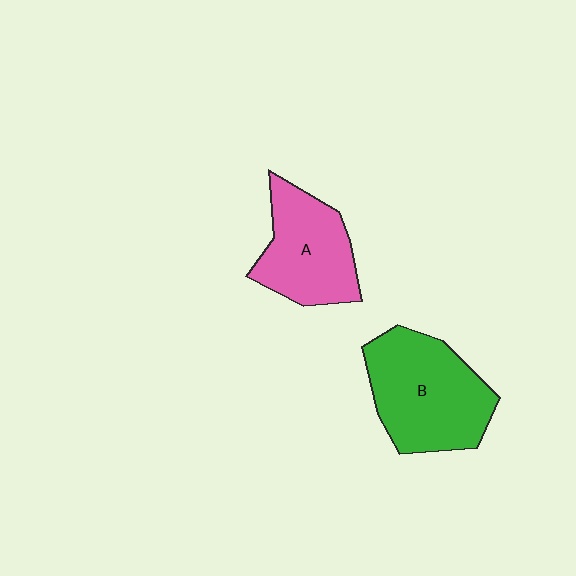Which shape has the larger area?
Shape B (green).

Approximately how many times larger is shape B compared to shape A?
Approximately 1.3 times.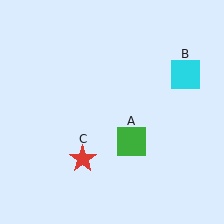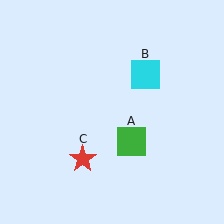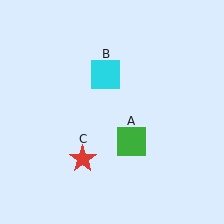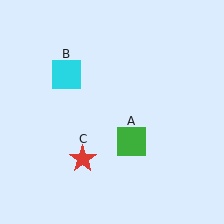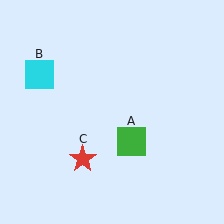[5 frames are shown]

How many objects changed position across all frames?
1 object changed position: cyan square (object B).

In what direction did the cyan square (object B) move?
The cyan square (object B) moved left.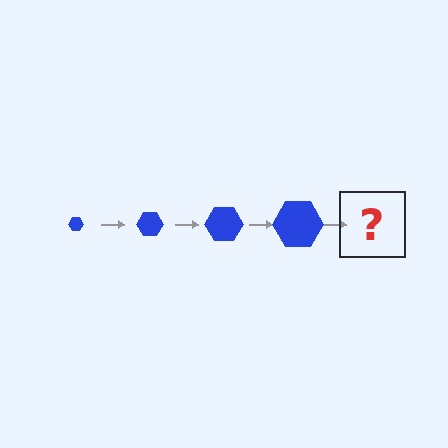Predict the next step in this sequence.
The next step is a blue hexagon, larger than the previous one.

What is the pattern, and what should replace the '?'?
The pattern is that the hexagon gets progressively larger each step. The '?' should be a blue hexagon, larger than the previous one.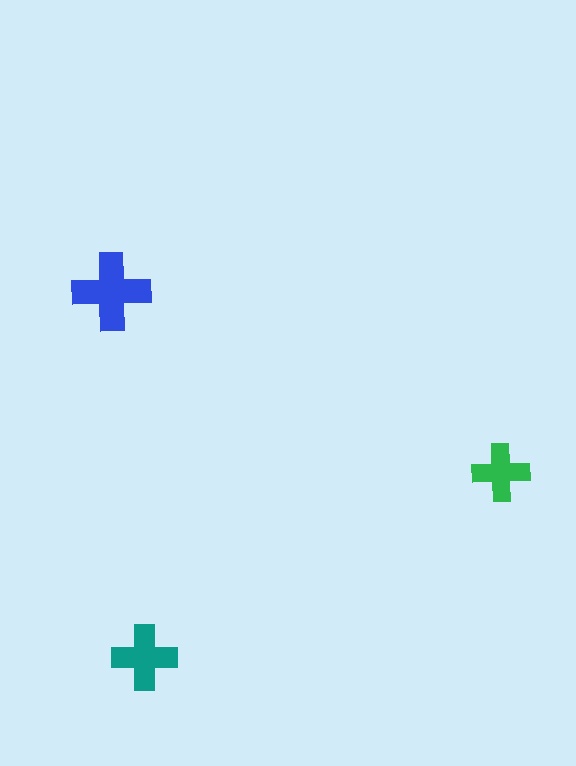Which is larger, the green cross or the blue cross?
The blue one.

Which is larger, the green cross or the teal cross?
The teal one.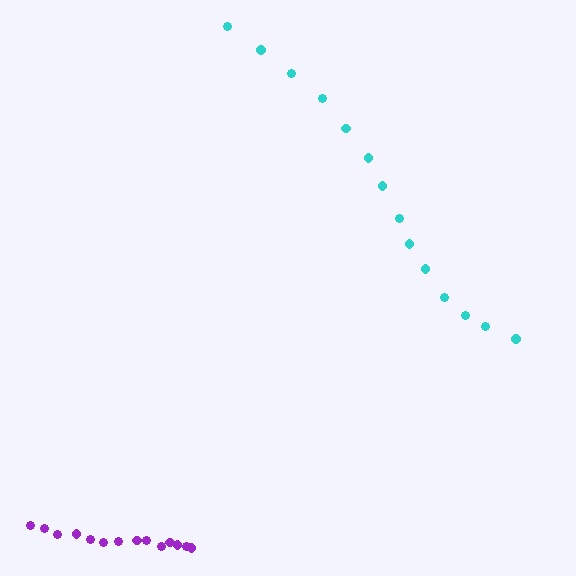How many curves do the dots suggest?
There are 2 distinct paths.